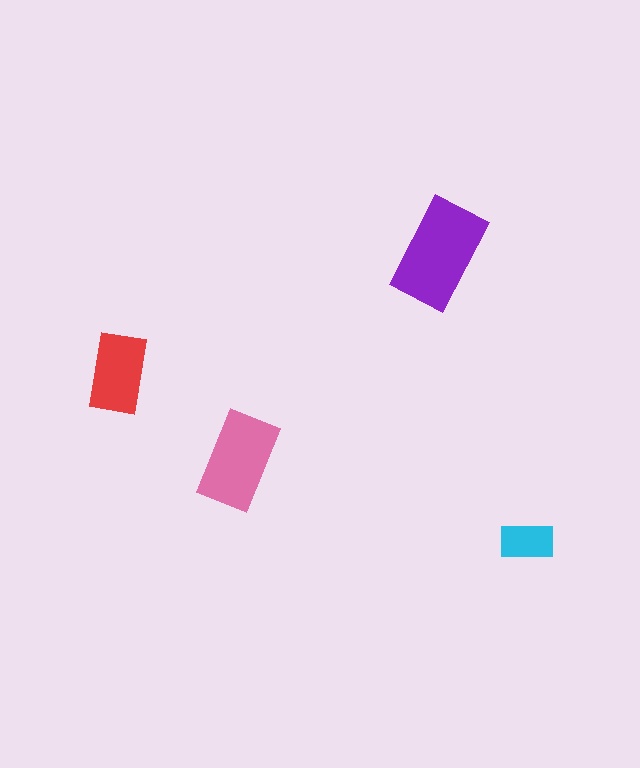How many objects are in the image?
There are 4 objects in the image.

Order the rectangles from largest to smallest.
the purple one, the pink one, the red one, the cyan one.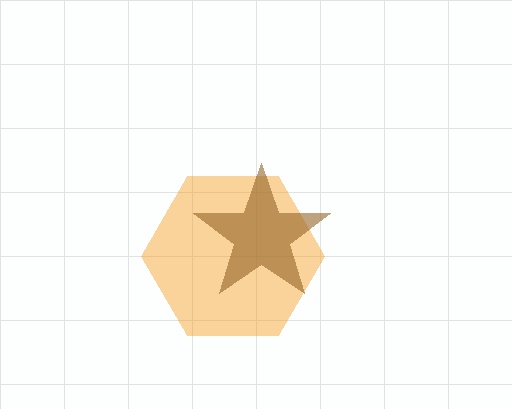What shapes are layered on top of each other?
The layered shapes are: an orange hexagon, a brown star.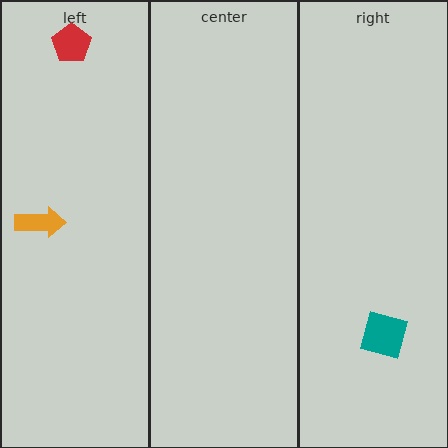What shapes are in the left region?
The red pentagon, the orange arrow.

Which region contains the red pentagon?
The left region.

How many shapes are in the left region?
2.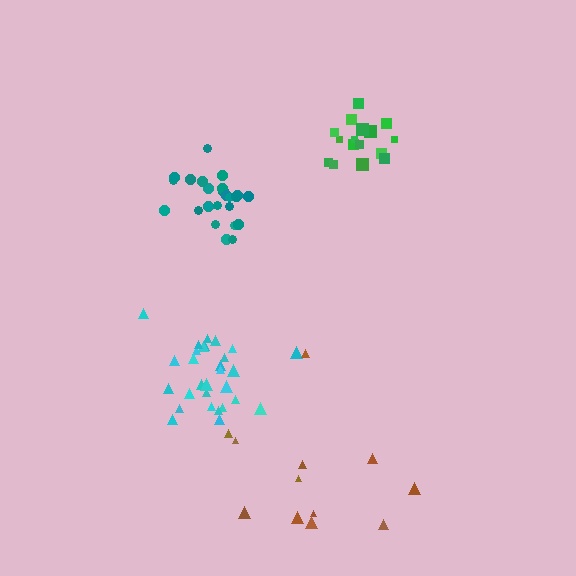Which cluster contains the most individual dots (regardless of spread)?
Cyan (29).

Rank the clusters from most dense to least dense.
teal, cyan, green, brown.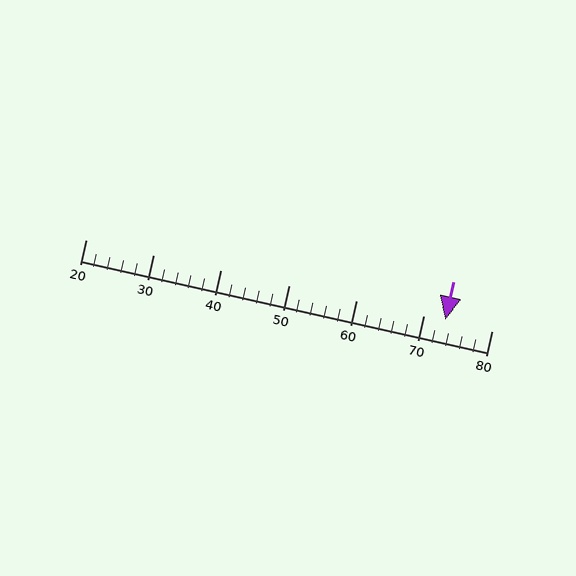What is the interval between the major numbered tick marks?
The major tick marks are spaced 10 units apart.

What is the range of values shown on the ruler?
The ruler shows values from 20 to 80.